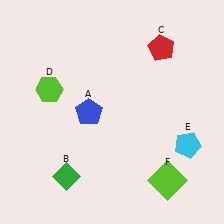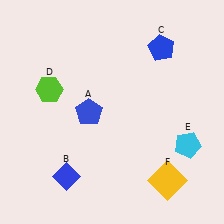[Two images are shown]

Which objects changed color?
B changed from green to blue. C changed from red to blue. F changed from lime to yellow.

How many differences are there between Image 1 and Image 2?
There are 3 differences between the two images.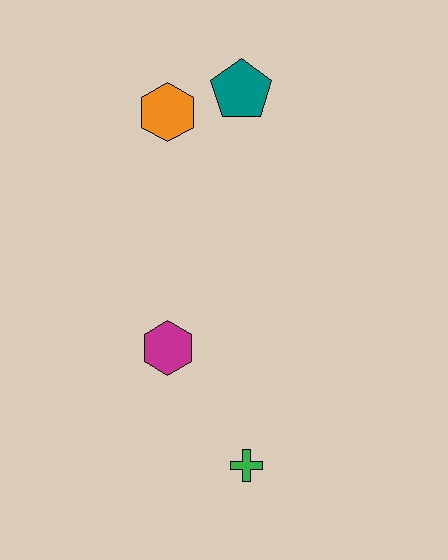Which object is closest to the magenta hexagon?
The green cross is closest to the magenta hexagon.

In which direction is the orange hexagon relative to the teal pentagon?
The orange hexagon is to the left of the teal pentagon.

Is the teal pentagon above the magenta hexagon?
Yes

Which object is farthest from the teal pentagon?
The green cross is farthest from the teal pentagon.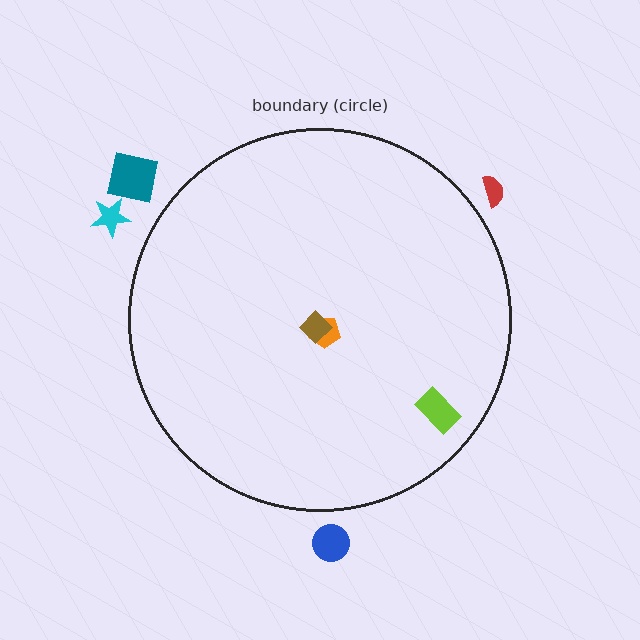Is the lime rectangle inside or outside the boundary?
Inside.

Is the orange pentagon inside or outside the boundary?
Inside.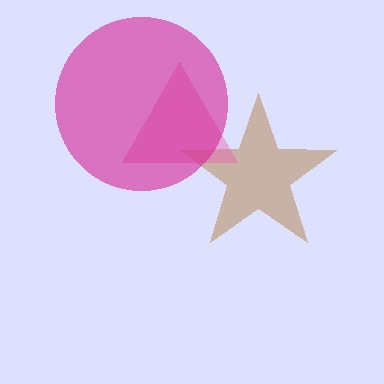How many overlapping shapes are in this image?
There are 3 overlapping shapes in the image.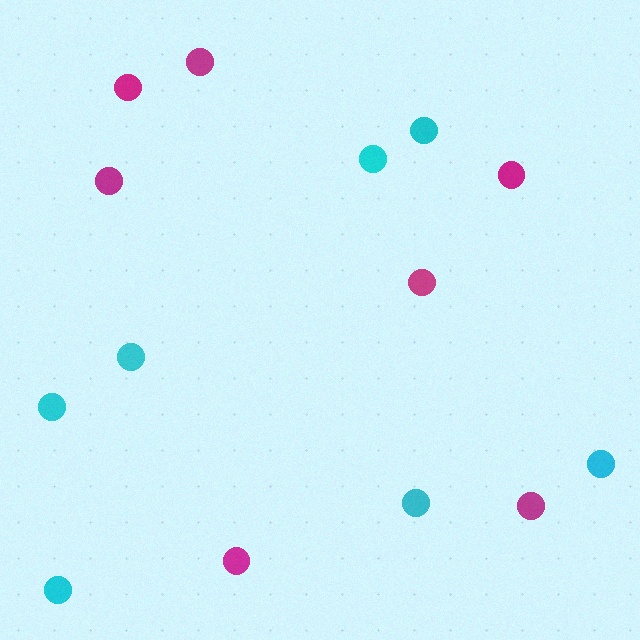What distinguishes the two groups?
There are 2 groups: one group of magenta circles (7) and one group of cyan circles (7).